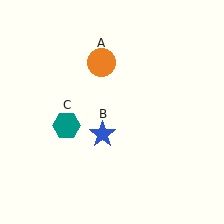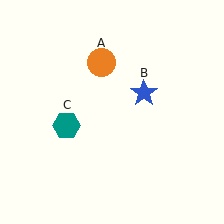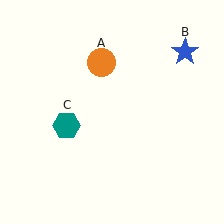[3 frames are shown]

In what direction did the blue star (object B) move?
The blue star (object B) moved up and to the right.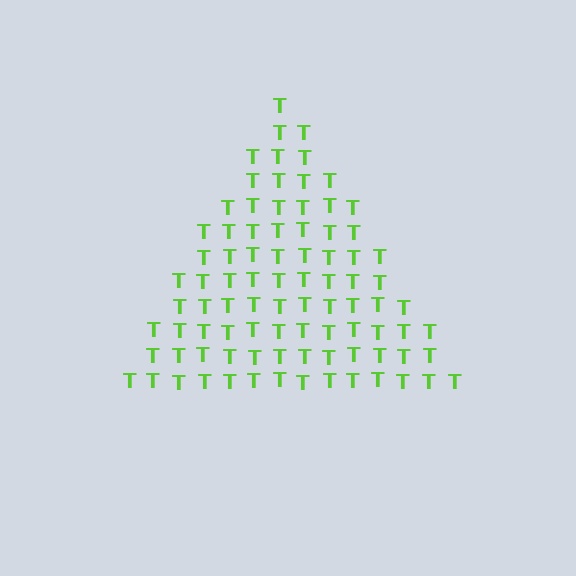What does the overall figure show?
The overall figure shows a triangle.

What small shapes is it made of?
It is made of small letter T's.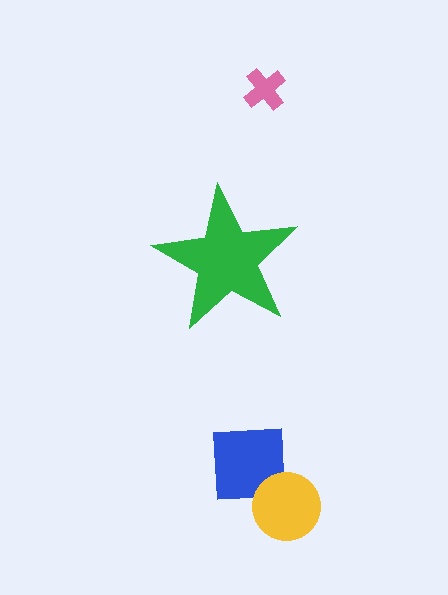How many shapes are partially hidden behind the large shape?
0 shapes are partially hidden.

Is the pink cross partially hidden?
No, the pink cross is fully visible.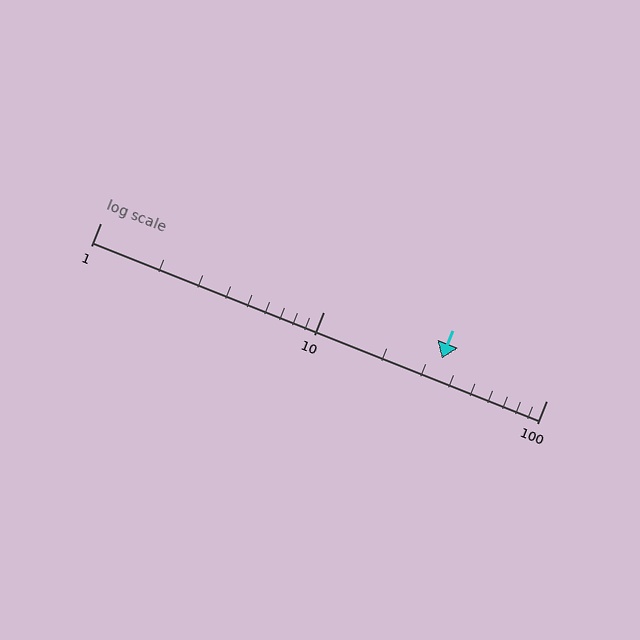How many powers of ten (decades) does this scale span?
The scale spans 2 decades, from 1 to 100.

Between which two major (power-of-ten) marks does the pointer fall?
The pointer is between 10 and 100.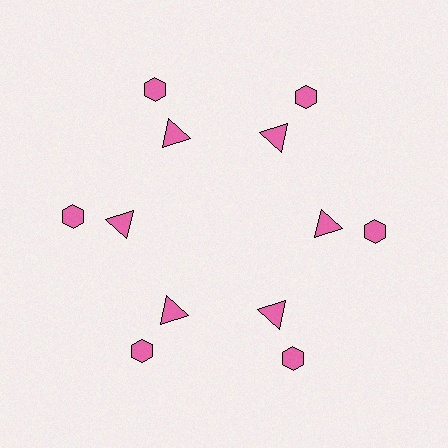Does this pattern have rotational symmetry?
Yes, this pattern has 6-fold rotational symmetry. It looks the same after rotating 60 degrees around the center.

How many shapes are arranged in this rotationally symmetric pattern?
There are 12 shapes, arranged in 6 groups of 2.